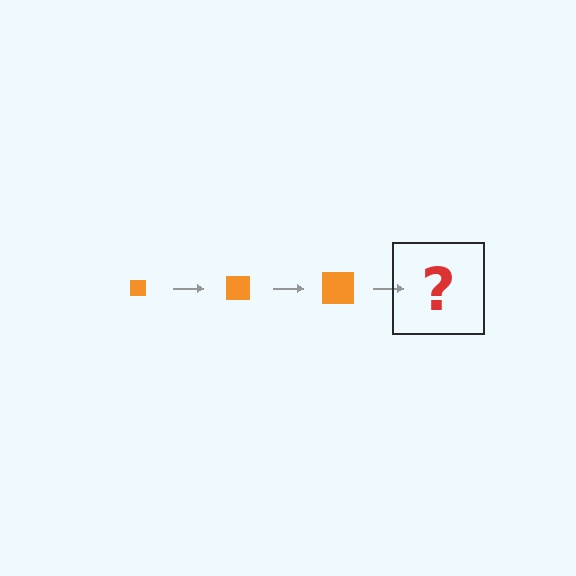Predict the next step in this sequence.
The next step is an orange square, larger than the previous one.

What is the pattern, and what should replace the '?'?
The pattern is that the square gets progressively larger each step. The '?' should be an orange square, larger than the previous one.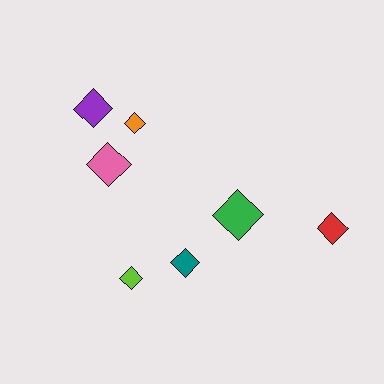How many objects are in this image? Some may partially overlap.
There are 7 objects.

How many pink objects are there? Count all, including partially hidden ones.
There is 1 pink object.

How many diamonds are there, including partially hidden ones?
There are 7 diamonds.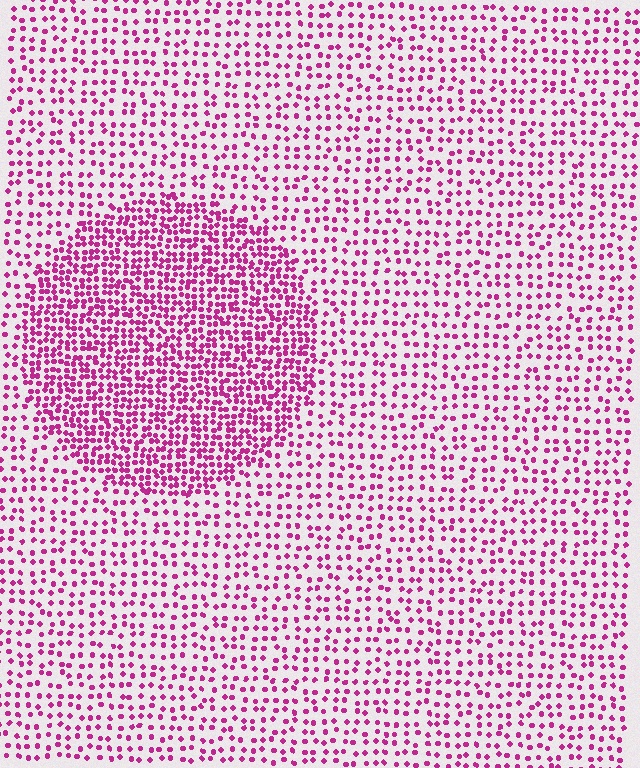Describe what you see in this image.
The image contains small magenta elements arranged at two different densities. A circle-shaped region is visible where the elements are more densely packed than the surrounding area.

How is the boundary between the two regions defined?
The boundary is defined by a change in element density (approximately 2.1x ratio). All elements are the same color, size, and shape.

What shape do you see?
I see a circle.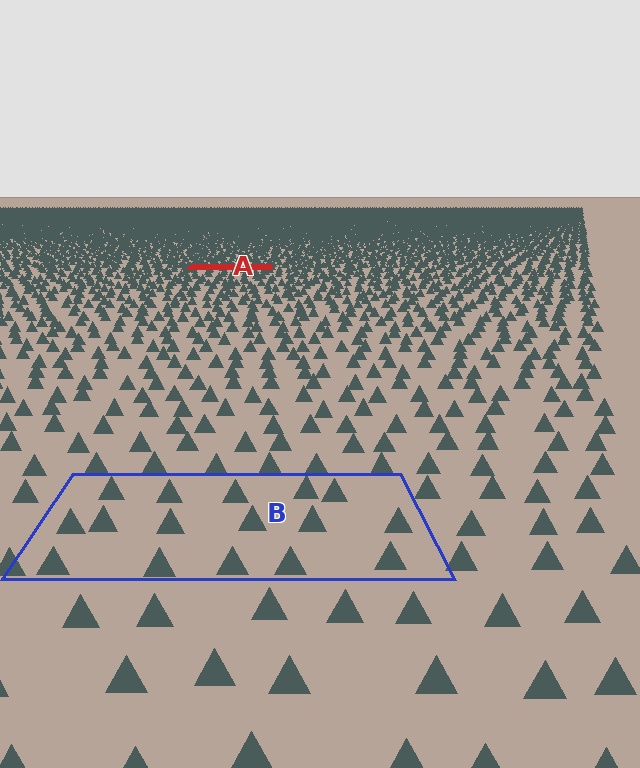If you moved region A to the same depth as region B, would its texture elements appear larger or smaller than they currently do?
They would appear larger. At a closer depth, the same texture elements are projected at a bigger on-screen size.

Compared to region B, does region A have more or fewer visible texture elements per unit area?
Region A has more texture elements per unit area — they are packed more densely because it is farther away.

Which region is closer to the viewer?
Region B is closer. The texture elements there are larger and more spread out.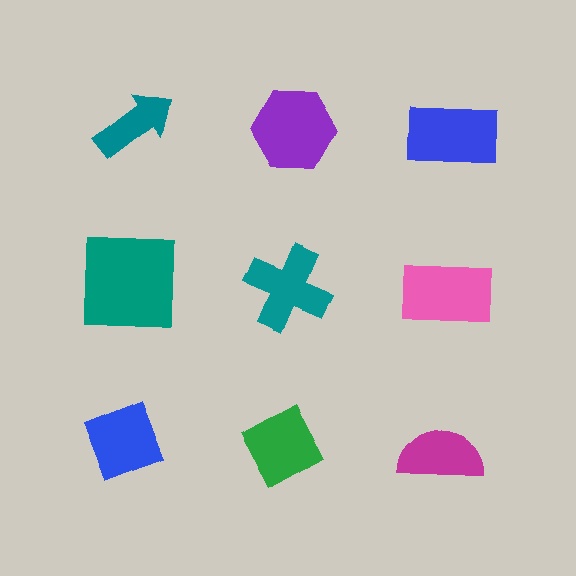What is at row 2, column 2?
A teal cross.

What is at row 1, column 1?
A teal arrow.